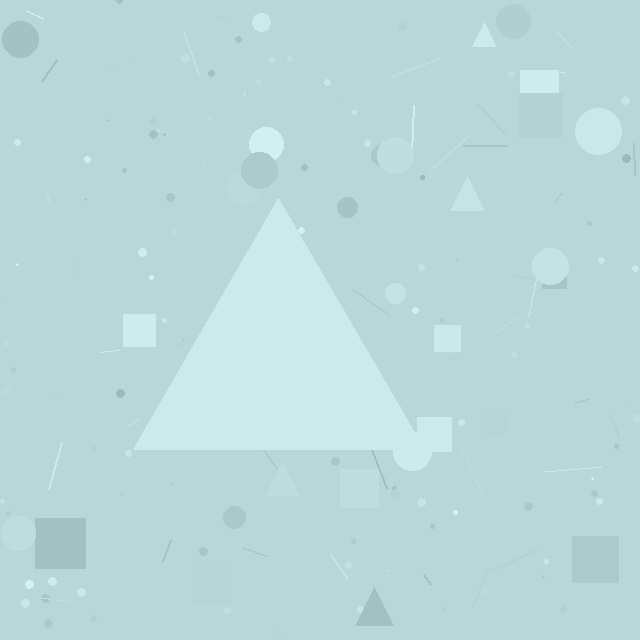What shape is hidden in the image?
A triangle is hidden in the image.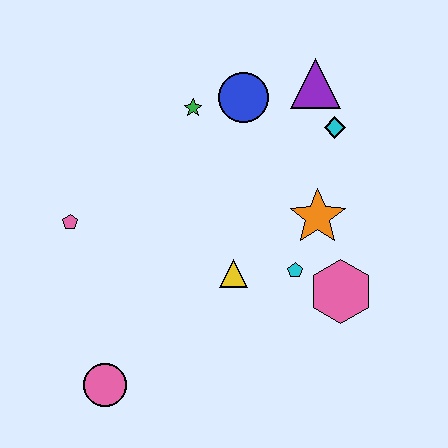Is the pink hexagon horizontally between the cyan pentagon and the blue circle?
No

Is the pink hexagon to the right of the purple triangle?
Yes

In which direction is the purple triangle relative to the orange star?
The purple triangle is above the orange star.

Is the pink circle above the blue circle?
No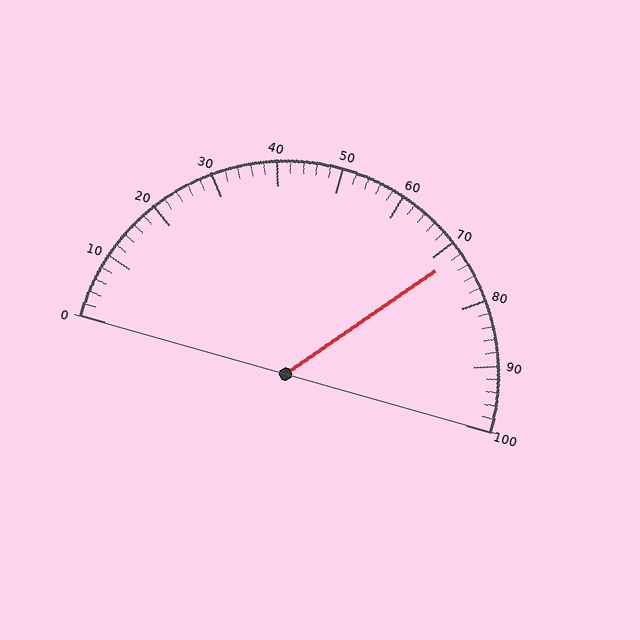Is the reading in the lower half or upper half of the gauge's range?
The reading is in the upper half of the range (0 to 100).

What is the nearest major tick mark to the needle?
The nearest major tick mark is 70.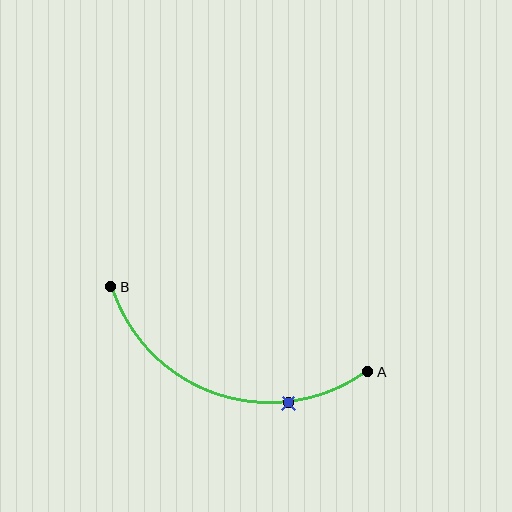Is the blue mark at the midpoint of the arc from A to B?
No. The blue mark lies on the arc but is closer to endpoint A. The arc midpoint would be at the point on the curve equidistant along the arc from both A and B.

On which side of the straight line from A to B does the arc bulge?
The arc bulges below the straight line connecting A and B.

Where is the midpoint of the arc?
The arc midpoint is the point on the curve farthest from the straight line joining A and B. It sits below that line.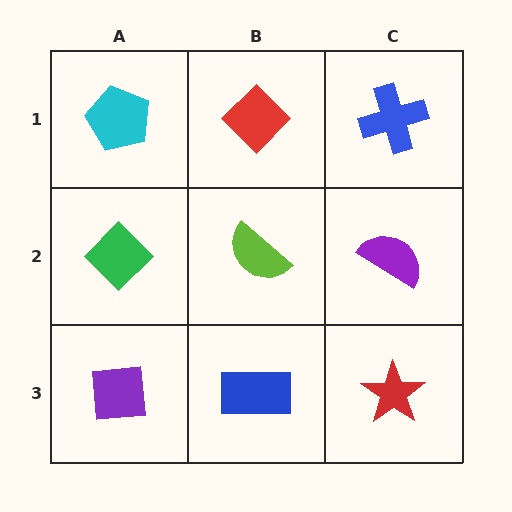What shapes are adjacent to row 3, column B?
A lime semicircle (row 2, column B), a purple square (row 3, column A), a red star (row 3, column C).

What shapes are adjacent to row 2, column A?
A cyan pentagon (row 1, column A), a purple square (row 3, column A), a lime semicircle (row 2, column B).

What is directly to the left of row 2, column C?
A lime semicircle.